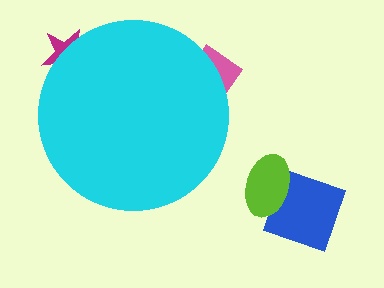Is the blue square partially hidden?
No, the blue square is fully visible.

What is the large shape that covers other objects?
A cyan circle.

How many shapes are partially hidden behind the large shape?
2 shapes are partially hidden.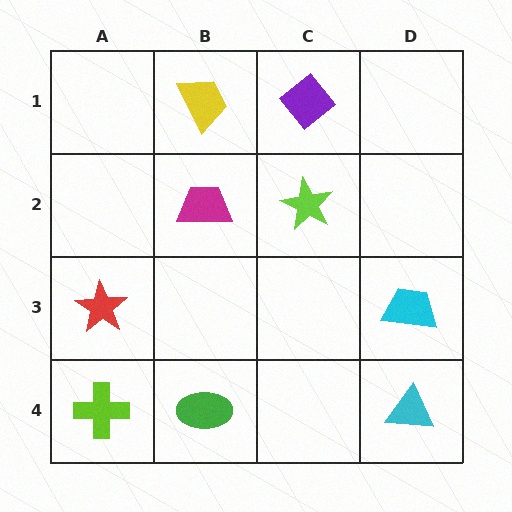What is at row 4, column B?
A green ellipse.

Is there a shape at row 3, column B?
No, that cell is empty.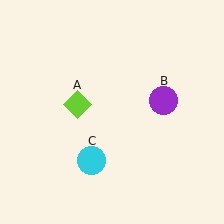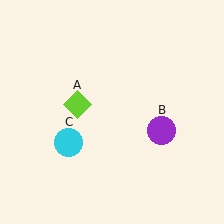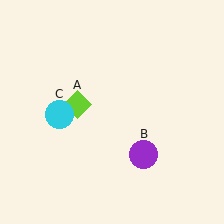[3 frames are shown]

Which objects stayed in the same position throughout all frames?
Lime diamond (object A) remained stationary.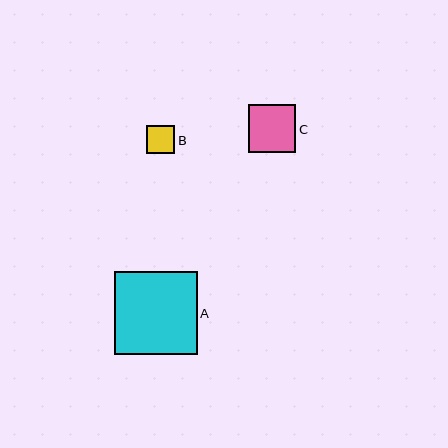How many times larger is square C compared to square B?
Square C is approximately 1.7 times the size of square B.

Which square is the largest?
Square A is the largest with a size of approximately 83 pixels.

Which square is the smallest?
Square B is the smallest with a size of approximately 28 pixels.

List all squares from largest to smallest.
From largest to smallest: A, C, B.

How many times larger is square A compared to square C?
Square A is approximately 1.7 times the size of square C.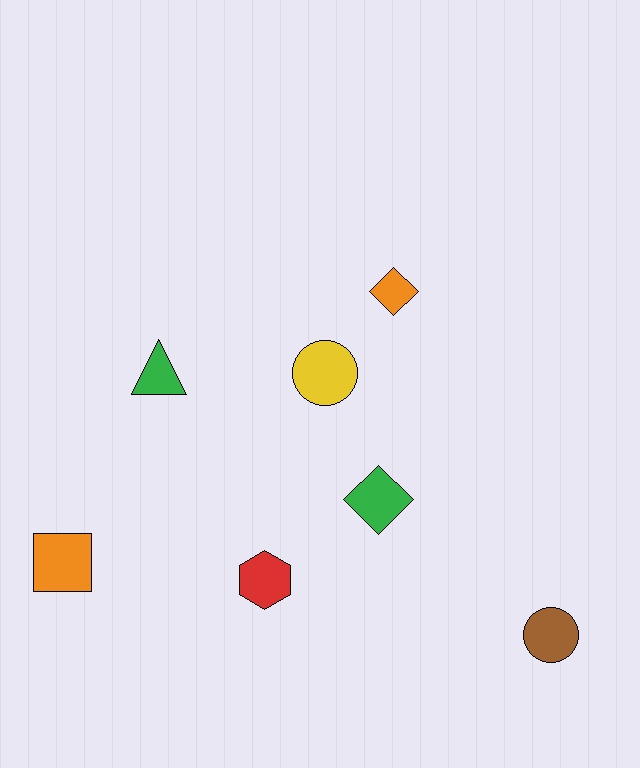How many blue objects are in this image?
There are no blue objects.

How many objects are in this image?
There are 7 objects.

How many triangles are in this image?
There is 1 triangle.